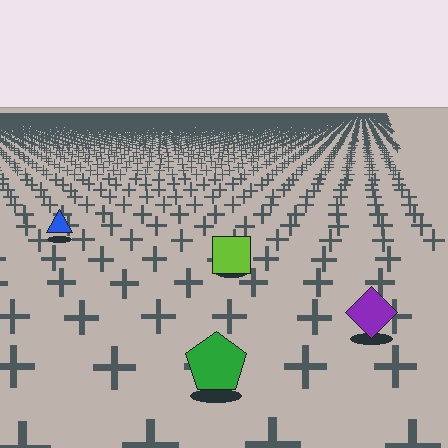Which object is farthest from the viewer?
The blue triangle is farthest from the viewer. It appears smaller and the ground texture around it is denser.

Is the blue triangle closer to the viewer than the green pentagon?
No. The green pentagon is closer — you can tell from the texture gradient: the ground texture is coarser near it.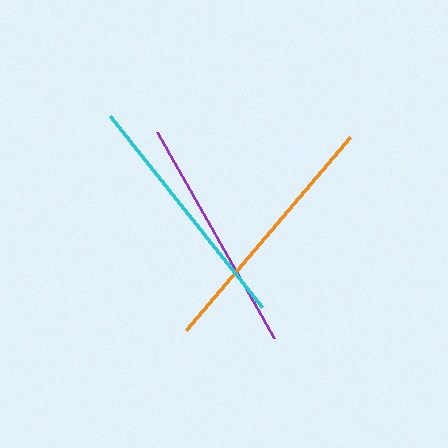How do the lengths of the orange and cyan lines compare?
The orange and cyan lines are approximately the same length.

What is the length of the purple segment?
The purple segment is approximately 237 pixels long.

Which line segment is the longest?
The orange line is the longest at approximately 253 pixels.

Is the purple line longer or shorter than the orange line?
The orange line is longer than the purple line.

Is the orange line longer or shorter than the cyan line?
The orange line is longer than the cyan line.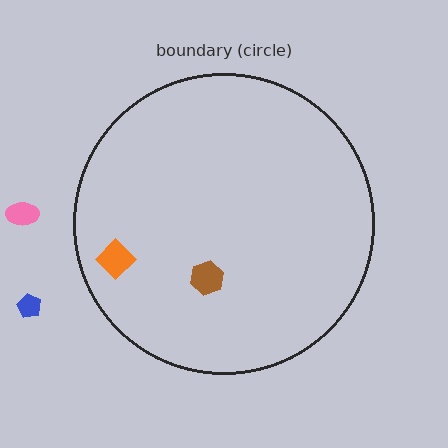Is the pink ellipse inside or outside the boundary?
Outside.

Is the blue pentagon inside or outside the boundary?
Outside.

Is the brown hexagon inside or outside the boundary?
Inside.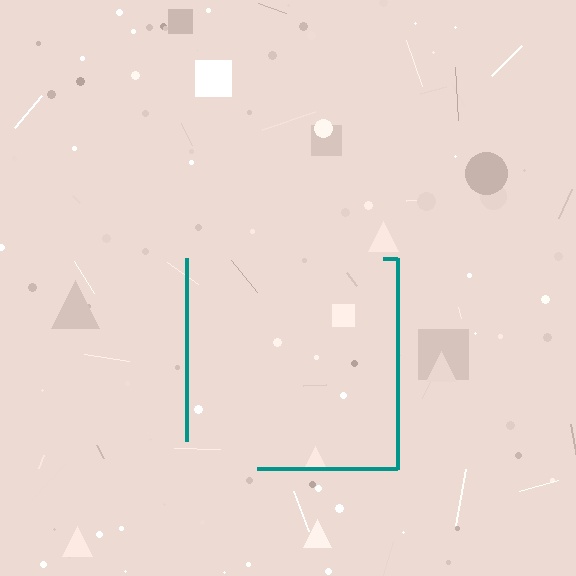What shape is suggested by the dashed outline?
The dashed outline suggests a square.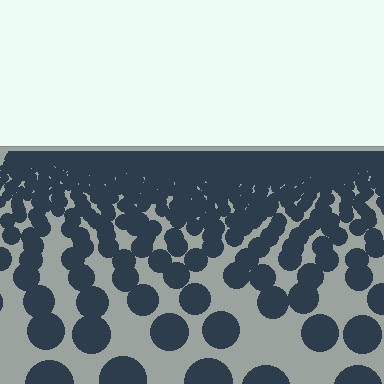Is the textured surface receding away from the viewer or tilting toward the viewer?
The surface is receding away from the viewer. Texture elements get smaller and denser toward the top.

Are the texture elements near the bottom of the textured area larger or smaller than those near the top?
Larger. Near the bottom, elements are closer to the viewer and appear at a bigger on-screen size.